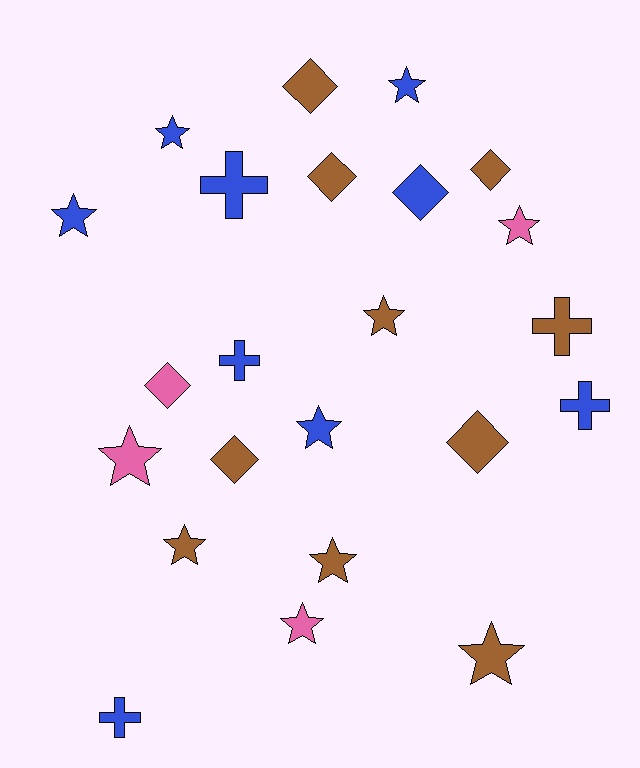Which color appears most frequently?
Brown, with 10 objects.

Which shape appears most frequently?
Star, with 11 objects.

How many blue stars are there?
There are 4 blue stars.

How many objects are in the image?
There are 23 objects.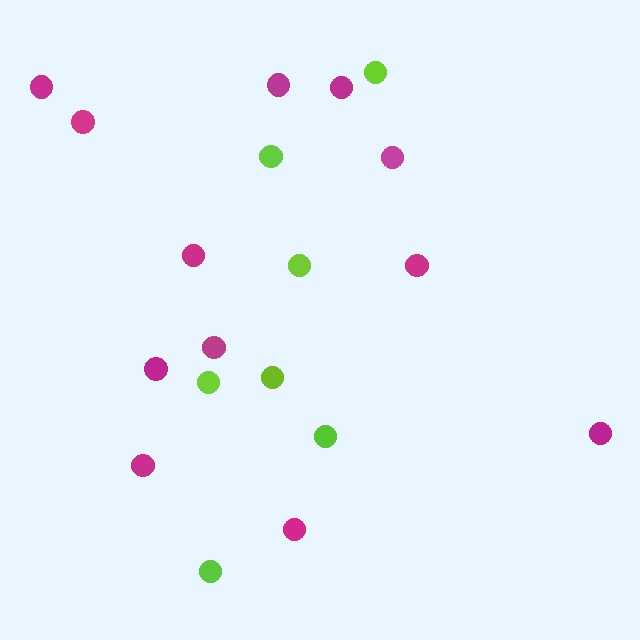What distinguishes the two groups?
There are 2 groups: one group of magenta circles (12) and one group of lime circles (7).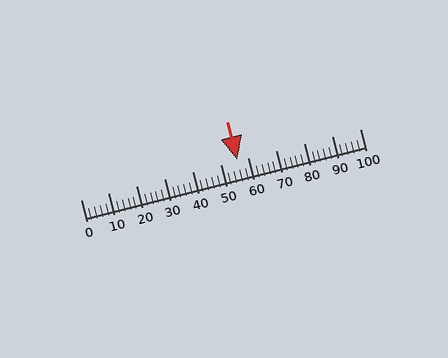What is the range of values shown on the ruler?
The ruler shows values from 0 to 100.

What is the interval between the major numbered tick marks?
The major tick marks are spaced 10 units apart.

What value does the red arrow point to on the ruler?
The red arrow points to approximately 56.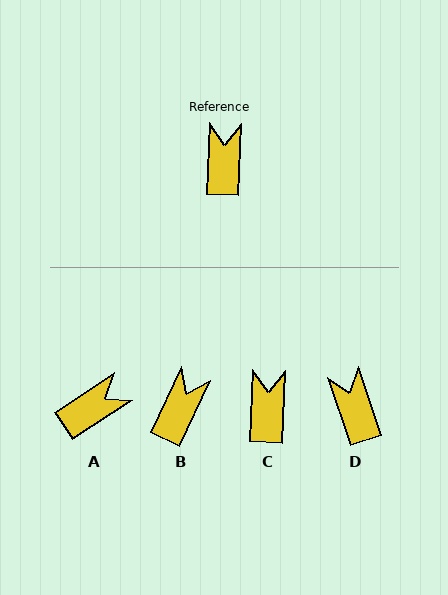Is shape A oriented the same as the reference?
No, it is off by about 54 degrees.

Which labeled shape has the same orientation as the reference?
C.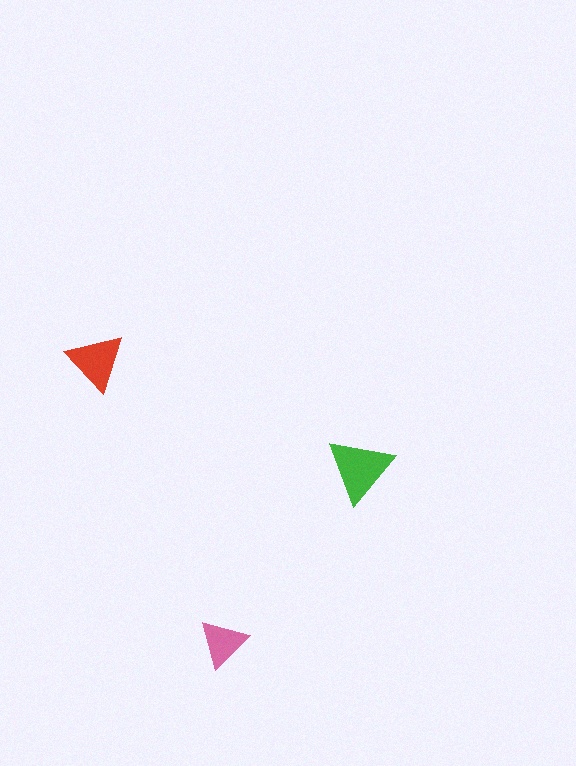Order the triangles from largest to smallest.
the green one, the red one, the pink one.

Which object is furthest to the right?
The green triangle is rightmost.